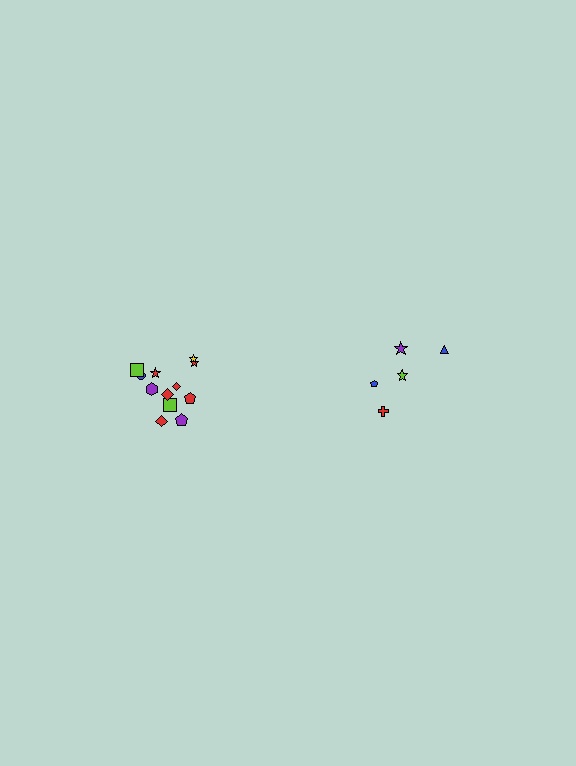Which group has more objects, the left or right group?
The left group.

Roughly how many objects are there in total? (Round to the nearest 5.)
Roughly 15 objects in total.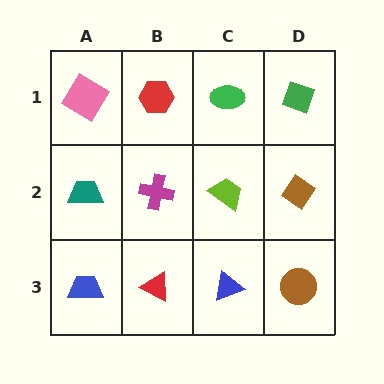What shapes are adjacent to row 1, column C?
A lime trapezoid (row 2, column C), a red hexagon (row 1, column B), a green diamond (row 1, column D).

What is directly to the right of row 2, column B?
A lime trapezoid.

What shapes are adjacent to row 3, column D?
A brown diamond (row 2, column D), a blue triangle (row 3, column C).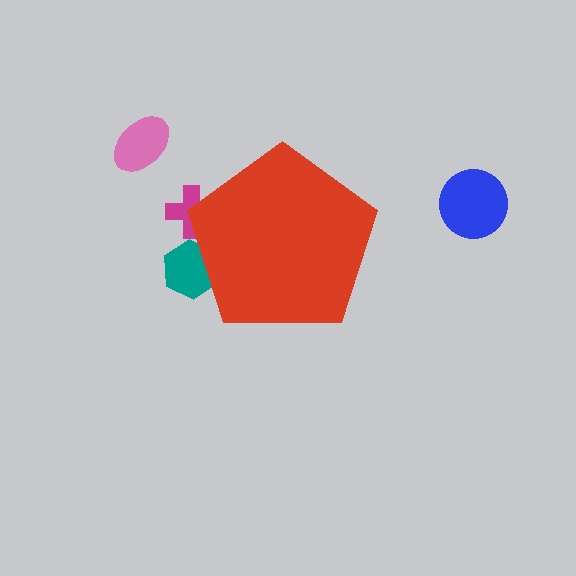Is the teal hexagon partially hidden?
Yes, the teal hexagon is partially hidden behind the red pentagon.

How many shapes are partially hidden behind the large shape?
2 shapes are partially hidden.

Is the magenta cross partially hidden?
Yes, the magenta cross is partially hidden behind the red pentagon.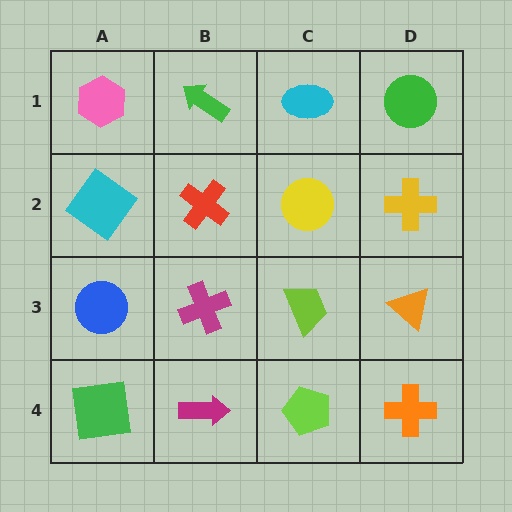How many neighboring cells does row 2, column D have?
3.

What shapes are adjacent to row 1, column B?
A red cross (row 2, column B), a pink hexagon (row 1, column A), a cyan ellipse (row 1, column C).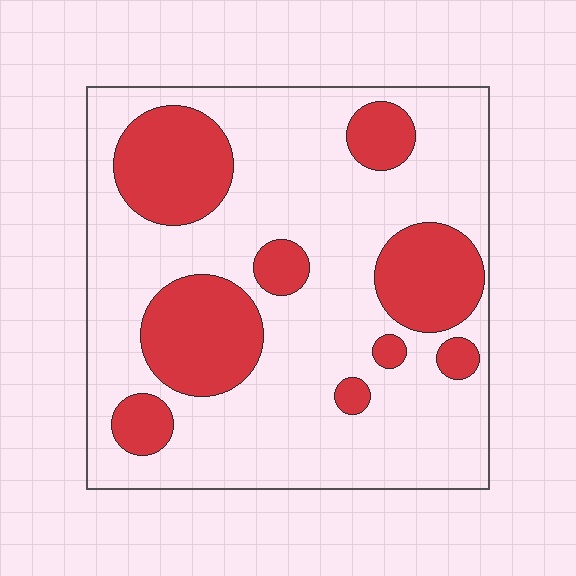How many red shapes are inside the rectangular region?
9.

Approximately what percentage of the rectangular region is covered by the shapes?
Approximately 30%.